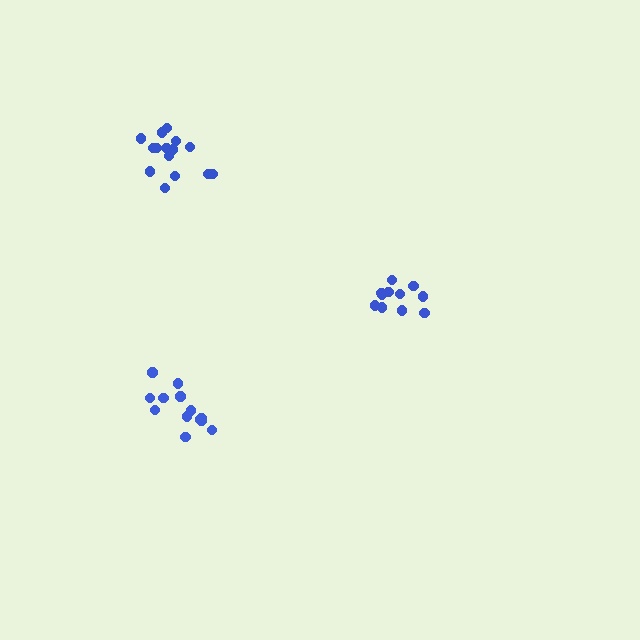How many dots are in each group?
Group 1: 13 dots, Group 2: 11 dots, Group 3: 15 dots (39 total).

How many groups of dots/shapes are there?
There are 3 groups.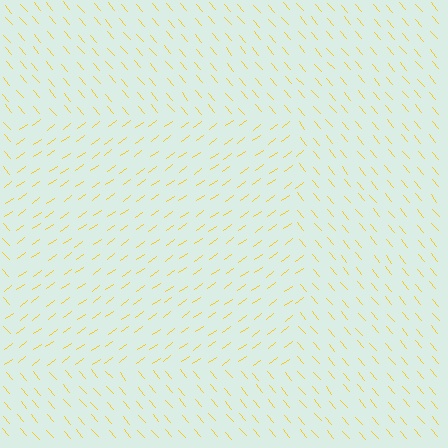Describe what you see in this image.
The image is filled with small yellow line segments. A rectangle region in the image has lines oriented differently from the surrounding lines, creating a visible texture boundary.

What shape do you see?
I see a rectangle.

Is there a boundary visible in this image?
Yes, there is a texture boundary formed by a change in line orientation.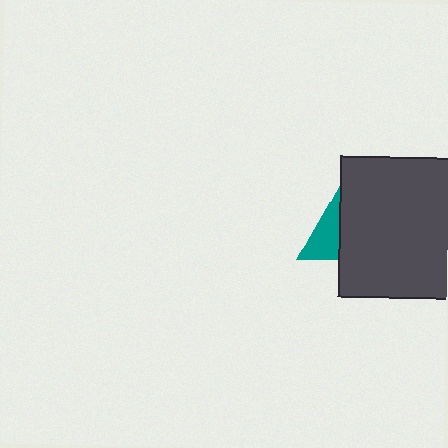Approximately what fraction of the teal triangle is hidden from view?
Roughly 59% of the teal triangle is hidden behind the dark gray square.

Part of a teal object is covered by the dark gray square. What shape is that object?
It is a triangle.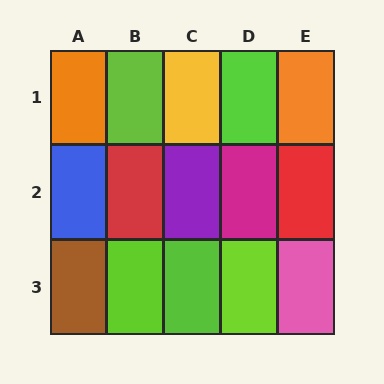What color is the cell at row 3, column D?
Lime.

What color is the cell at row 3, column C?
Lime.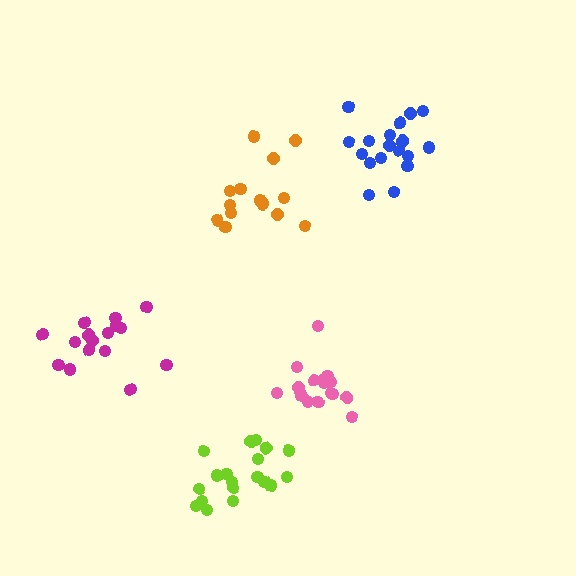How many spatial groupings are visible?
There are 5 spatial groupings.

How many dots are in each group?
Group 1: 19 dots, Group 2: 14 dots, Group 3: 16 dots, Group 4: 17 dots, Group 5: 19 dots (85 total).